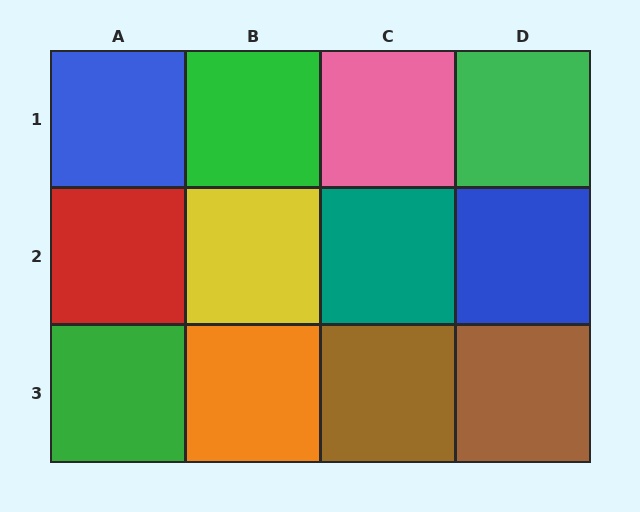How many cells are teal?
1 cell is teal.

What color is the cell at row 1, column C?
Pink.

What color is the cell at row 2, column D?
Blue.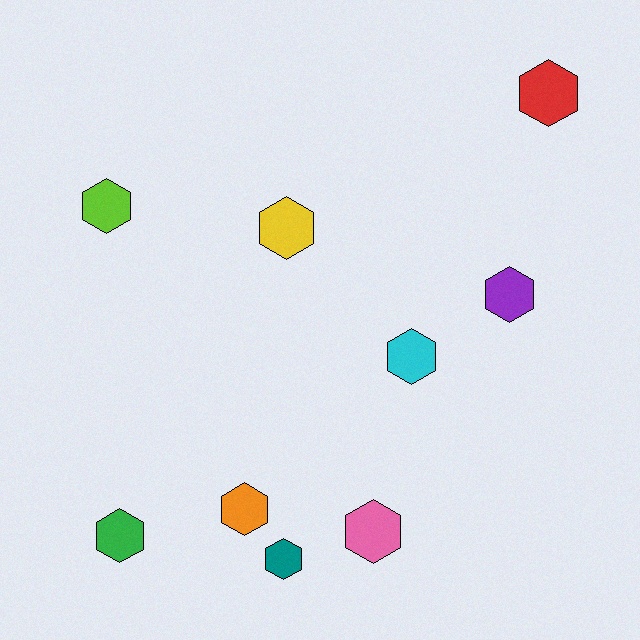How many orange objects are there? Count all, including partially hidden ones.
There is 1 orange object.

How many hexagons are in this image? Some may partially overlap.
There are 9 hexagons.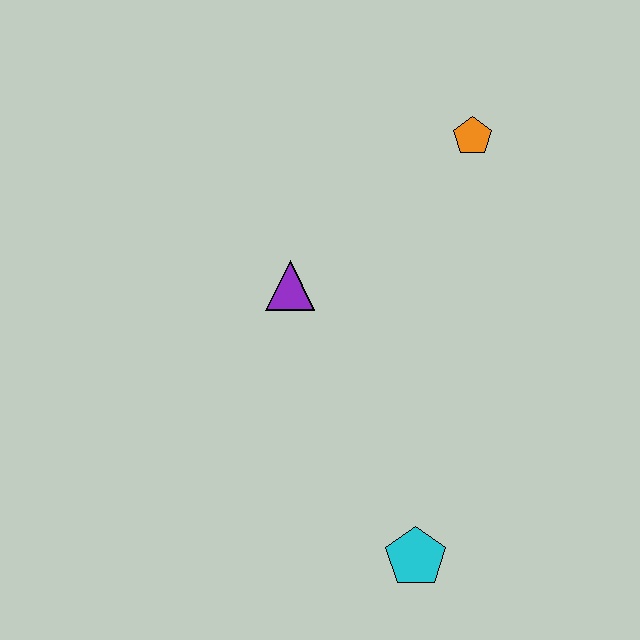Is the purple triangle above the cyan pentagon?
Yes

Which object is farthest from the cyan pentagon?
The orange pentagon is farthest from the cyan pentagon.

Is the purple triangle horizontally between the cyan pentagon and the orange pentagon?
No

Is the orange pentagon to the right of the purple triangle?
Yes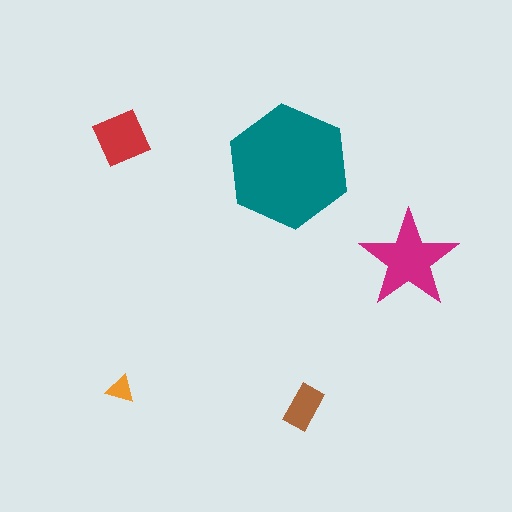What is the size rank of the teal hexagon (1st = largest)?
1st.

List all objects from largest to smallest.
The teal hexagon, the magenta star, the red diamond, the brown rectangle, the orange triangle.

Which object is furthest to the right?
The magenta star is rightmost.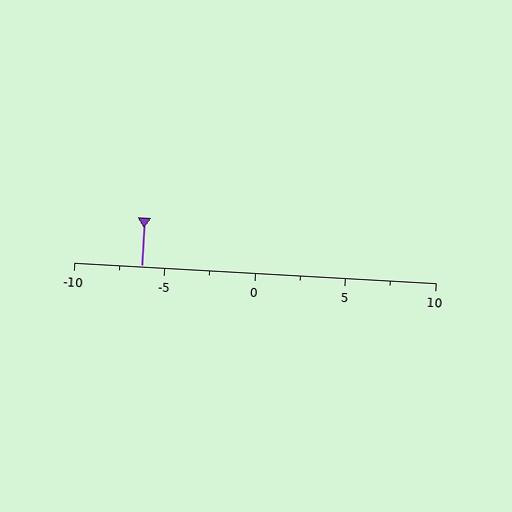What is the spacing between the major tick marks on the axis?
The major ticks are spaced 5 apart.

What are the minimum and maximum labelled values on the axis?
The axis runs from -10 to 10.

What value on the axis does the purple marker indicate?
The marker indicates approximately -6.2.